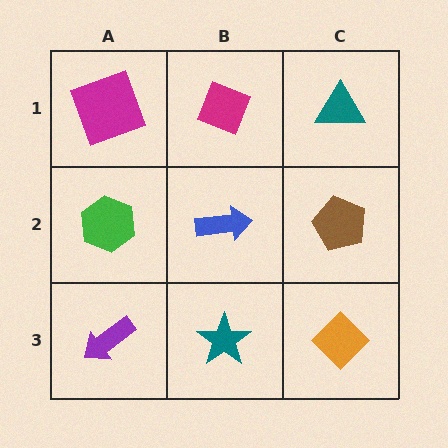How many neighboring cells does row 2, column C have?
3.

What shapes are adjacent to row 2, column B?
A magenta diamond (row 1, column B), a teal star (row 3, column B), a green hexagon (row 2, column A), a brown pentagon (row 2, column C).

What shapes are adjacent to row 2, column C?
A teal triangle (row 1, column C), an orange diamond (row 3, column C), a blue arrow (row 2, column B).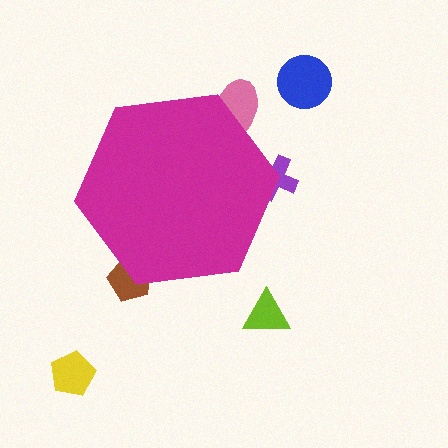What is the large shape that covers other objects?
A magenta hexagon.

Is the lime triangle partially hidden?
No, the lime triangle is fully visible.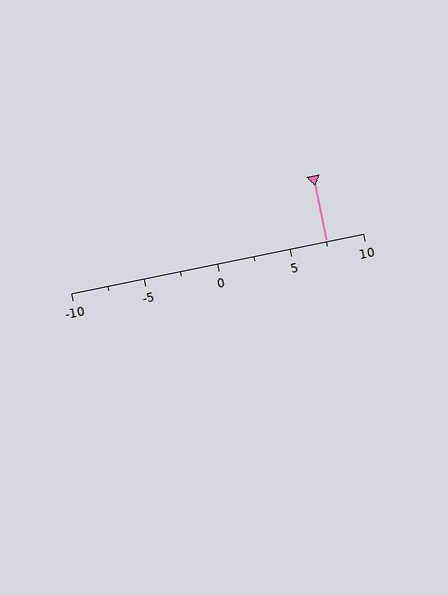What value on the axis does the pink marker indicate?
The marker indicates approximately 7.5.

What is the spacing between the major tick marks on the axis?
The major ticks are spaced 5 apart.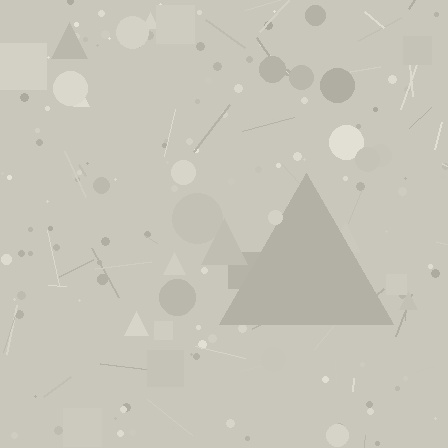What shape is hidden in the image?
A triangle is hidden in the image.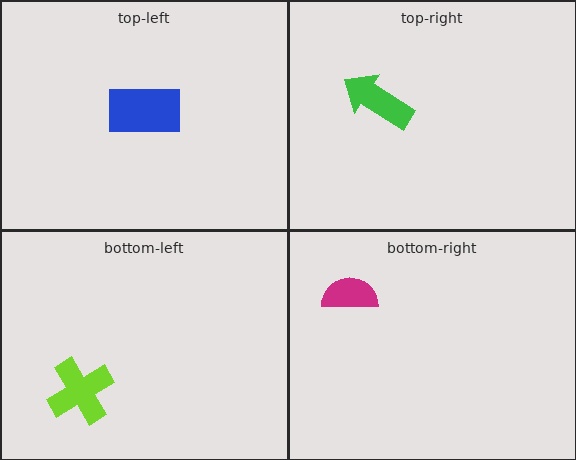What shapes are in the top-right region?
The green arrow.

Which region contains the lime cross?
The bottom-left region.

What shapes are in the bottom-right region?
The magenta semicircle.